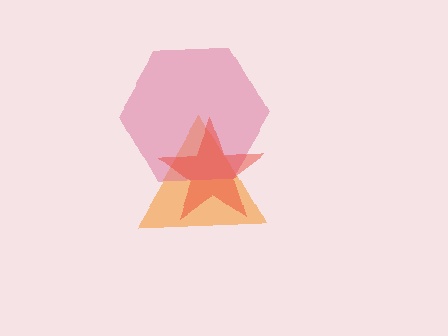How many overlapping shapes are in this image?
There are 3 overlapping shapes in the image.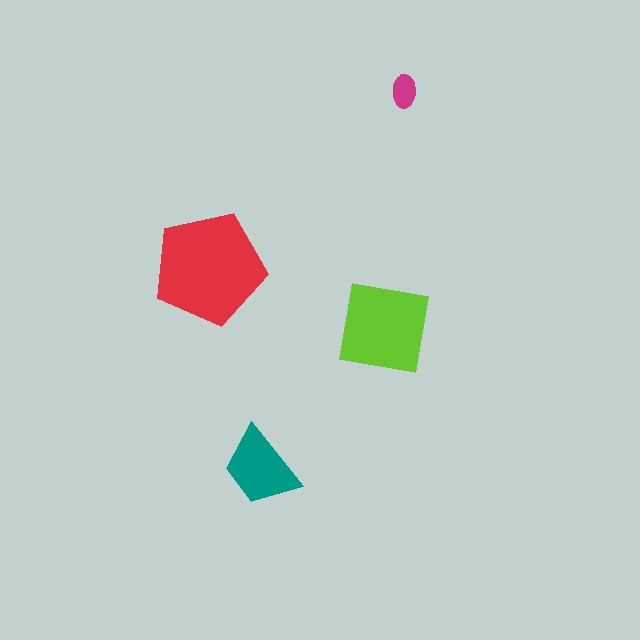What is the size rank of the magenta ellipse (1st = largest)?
4th.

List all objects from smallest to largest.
The magenta ellipse, the teal trapezoid, the lime square, the red pentagon.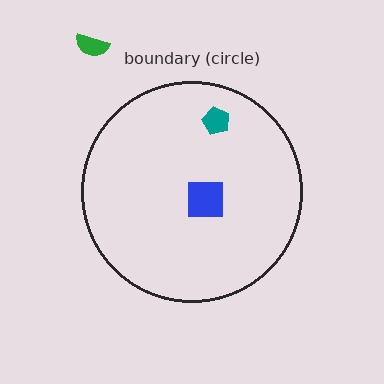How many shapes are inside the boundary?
3 inside, 1 outside.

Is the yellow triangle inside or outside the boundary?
Inside.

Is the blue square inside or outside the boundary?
Inside.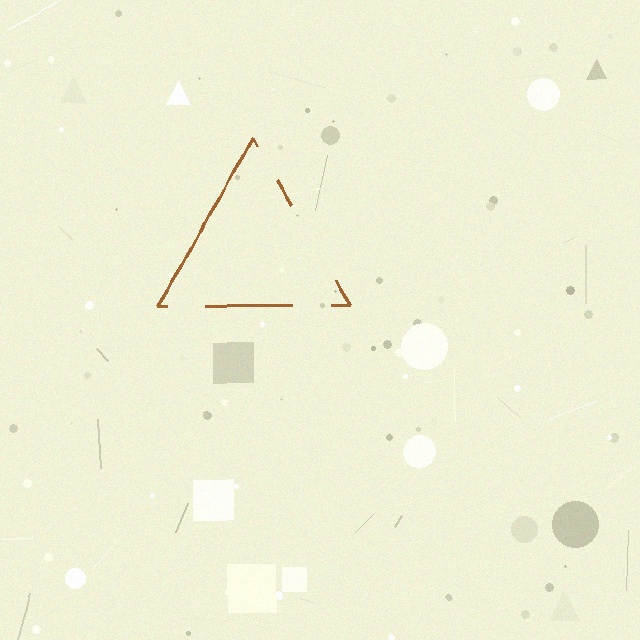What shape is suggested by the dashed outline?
The dashed outline suggests a triangle.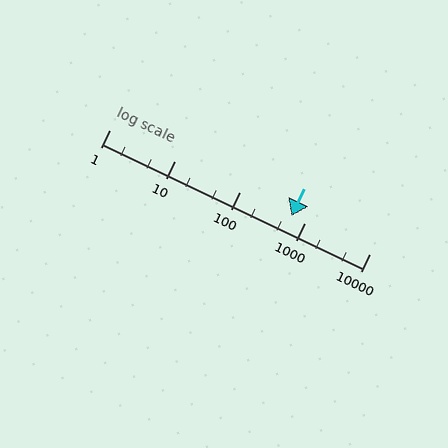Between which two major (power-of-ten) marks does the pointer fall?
The pointer is between 100 and 1000.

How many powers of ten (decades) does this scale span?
The scale spans 4 decades, from 1 to 10000.